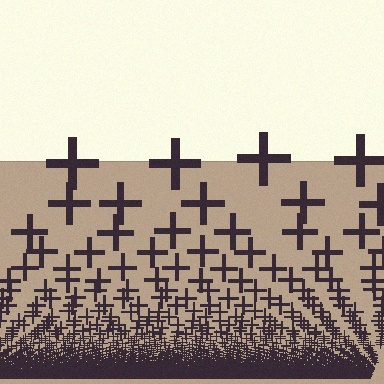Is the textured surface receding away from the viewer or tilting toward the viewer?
The surface appears to tilt toward the viewer. Texture elements get larger and sparser toward the top.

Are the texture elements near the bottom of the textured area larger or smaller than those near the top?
Smaller. The gradient is inverted — elements near the bottom are smaller and denser.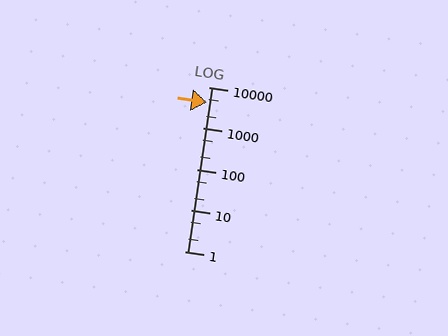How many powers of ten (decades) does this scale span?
The scale spans 4 decades, from 1 to 10000.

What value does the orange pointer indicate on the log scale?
The pointer indicates approximately 4200.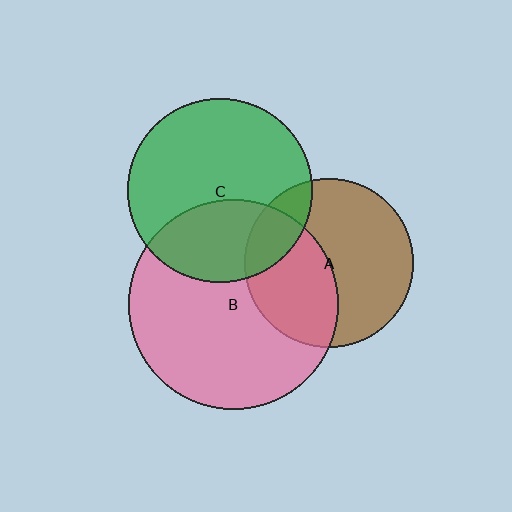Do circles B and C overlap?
Yes.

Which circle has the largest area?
Circle B (pink).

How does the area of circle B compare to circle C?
Approximately 1.3 times.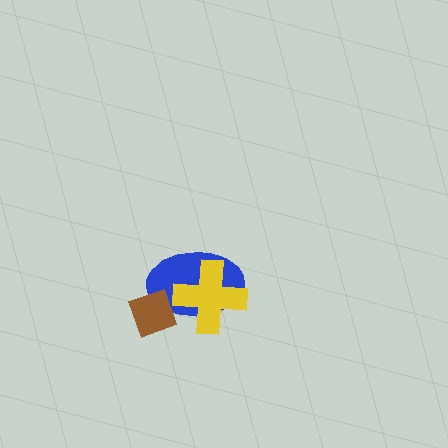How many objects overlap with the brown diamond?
1 object overlaps with the brown diamond.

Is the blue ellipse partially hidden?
Yes, it is partially covered by another shape.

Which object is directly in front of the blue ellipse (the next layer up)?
The brown diamond is directly in front of the blue ellipse.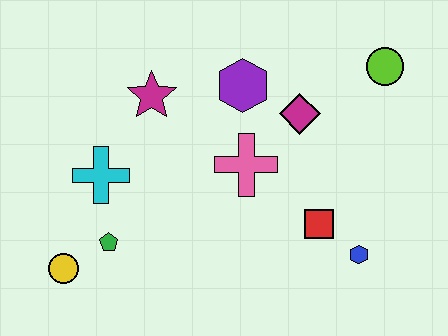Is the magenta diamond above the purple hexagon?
No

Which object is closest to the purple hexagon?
The magenta diamond is closest to the purple hexagon.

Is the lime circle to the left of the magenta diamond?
No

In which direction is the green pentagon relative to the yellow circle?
The green pentagon is to the right of the yellow circle.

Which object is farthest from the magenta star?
The blue hexagon is farthest from the magenta star.